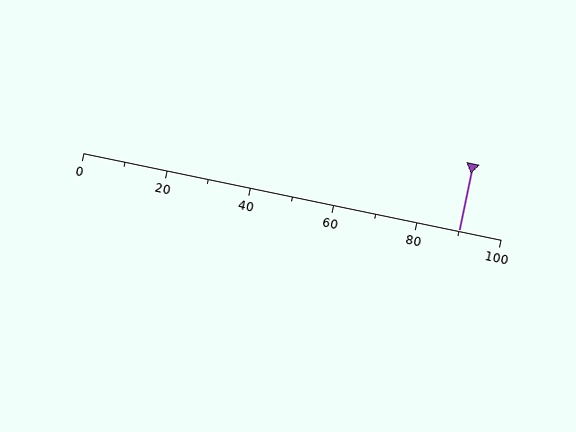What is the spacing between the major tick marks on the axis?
The major ticks are spaced 20 apart.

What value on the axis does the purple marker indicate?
The marker indicates approximately 90.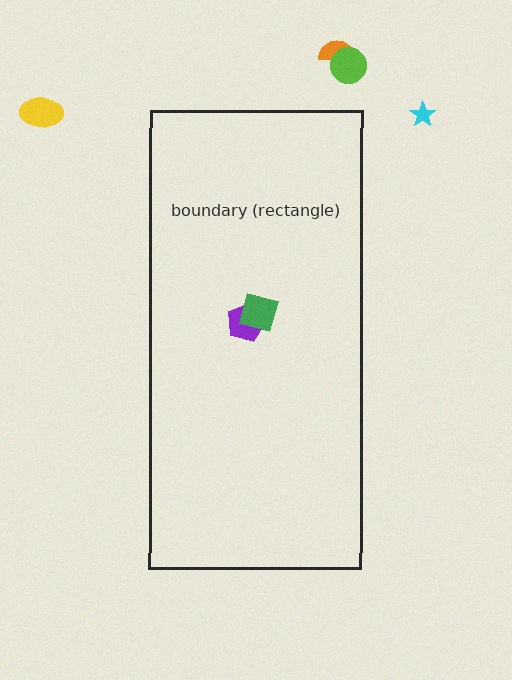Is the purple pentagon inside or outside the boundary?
Inside.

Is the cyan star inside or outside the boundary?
Outside.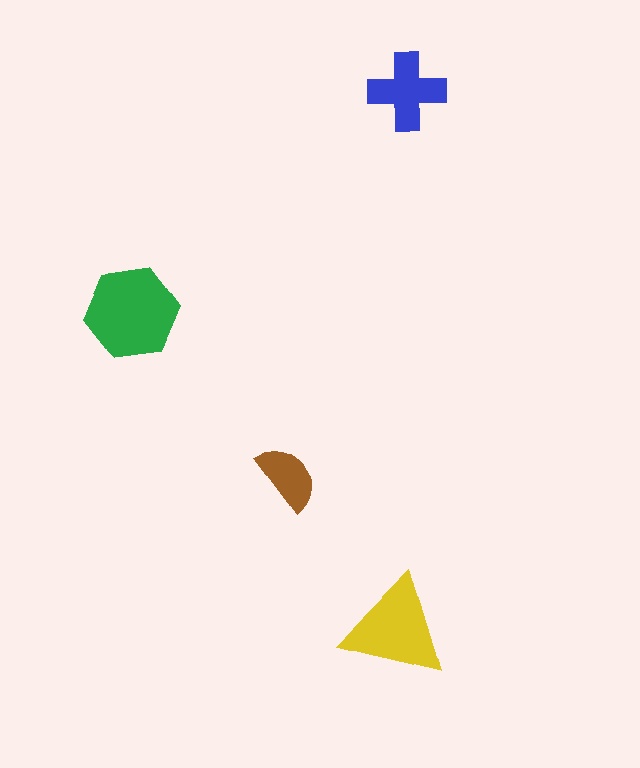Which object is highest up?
The blue cross is topmost.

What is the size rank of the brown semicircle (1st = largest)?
4th.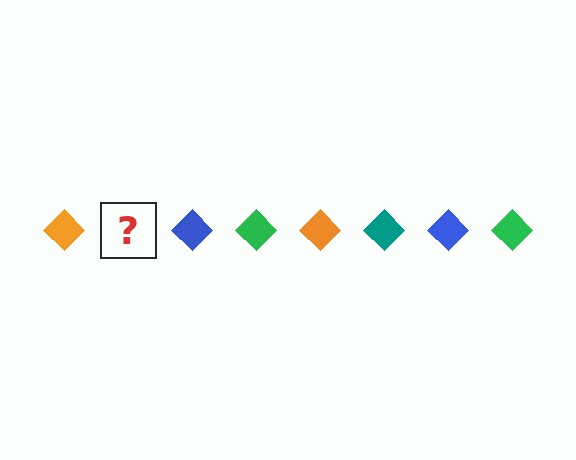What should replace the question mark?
The question mark should be replaced with a teal diamond.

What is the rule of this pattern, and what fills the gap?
The rule is that the pattern cycles through orange, teal, blue, green diamonds. The gap should be filled with a teal diamond.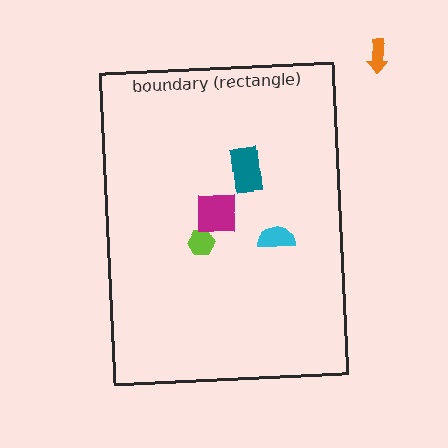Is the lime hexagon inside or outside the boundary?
Inside.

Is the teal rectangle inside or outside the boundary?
Inside.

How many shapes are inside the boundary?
4 inside, 1 outside.